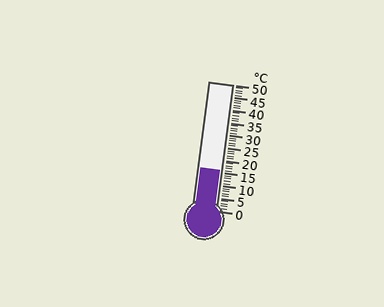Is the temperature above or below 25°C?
The temperature is below 25°C.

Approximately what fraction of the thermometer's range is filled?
The thermometer is filled to approximately 30% of its range.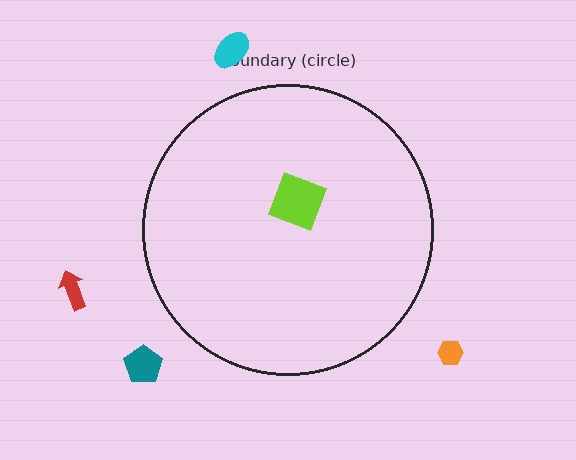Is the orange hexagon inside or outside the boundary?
Outside.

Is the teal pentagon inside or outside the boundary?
Outside.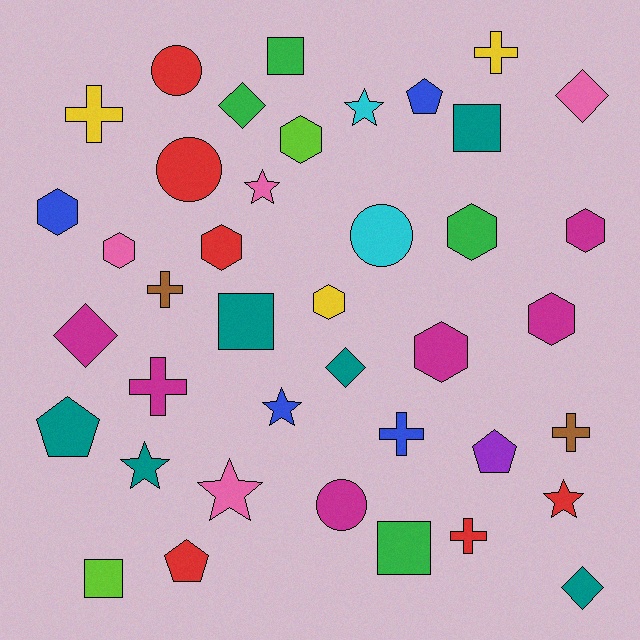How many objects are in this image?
There are 40 objects.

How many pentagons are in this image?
There are 4 pentagons.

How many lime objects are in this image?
There are 2 lime objects.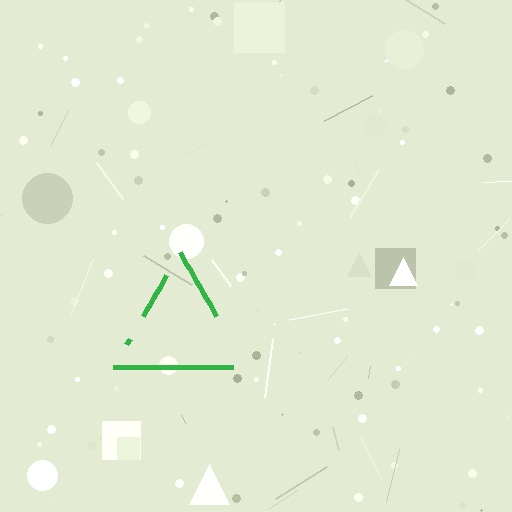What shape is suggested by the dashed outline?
The dashed outline suggests a triangle.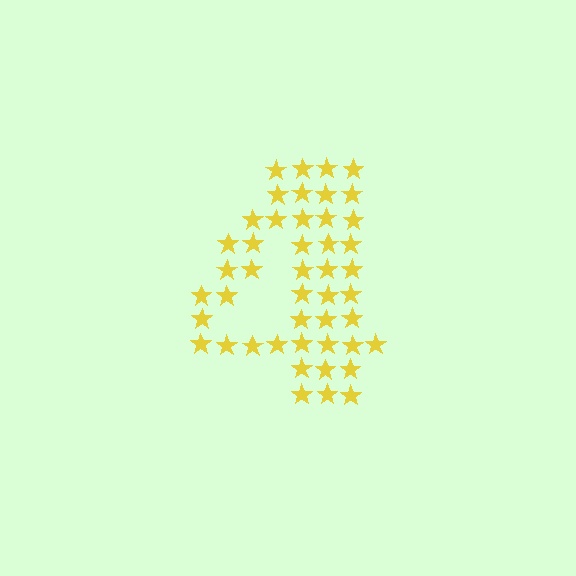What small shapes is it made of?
It is made of small stars.